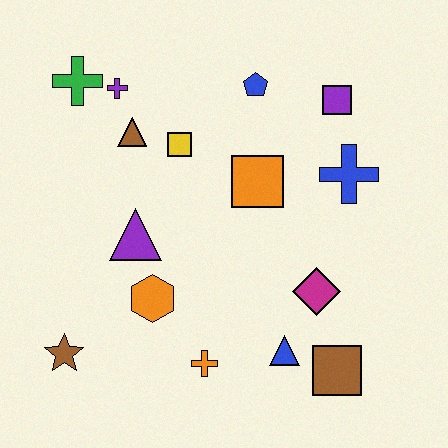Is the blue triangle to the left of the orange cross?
No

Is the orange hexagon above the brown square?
Yes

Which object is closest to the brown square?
The blue triangle is closest to the brown square.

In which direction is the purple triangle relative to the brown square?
The purple triangle is to the left of the brown square.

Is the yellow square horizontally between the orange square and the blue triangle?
No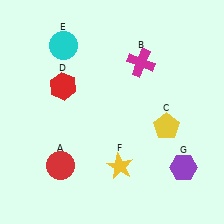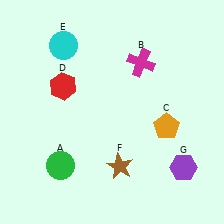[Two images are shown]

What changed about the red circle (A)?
In Image 1, A is red. In Image 2, it changed to green.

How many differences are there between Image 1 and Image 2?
There are 3 differences between the two images.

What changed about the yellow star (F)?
In Image 1, F is yellow. In Image 2, it changed to brown.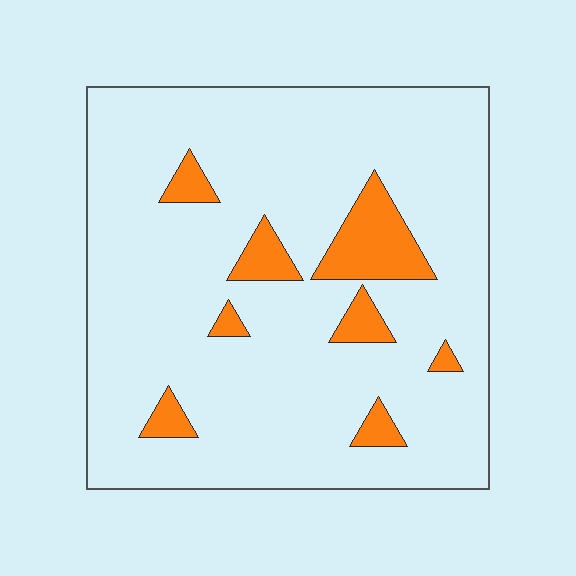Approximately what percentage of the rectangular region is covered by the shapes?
Approximately 10%.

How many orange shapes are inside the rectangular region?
8.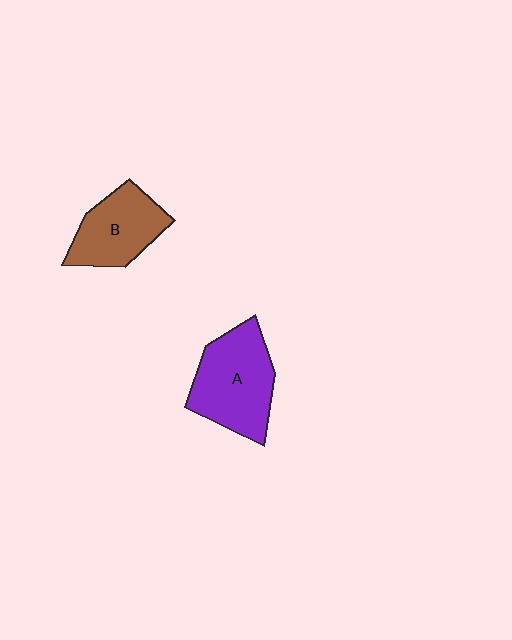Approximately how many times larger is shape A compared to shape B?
Approximately 1.3 times.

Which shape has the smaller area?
Shape B (brown).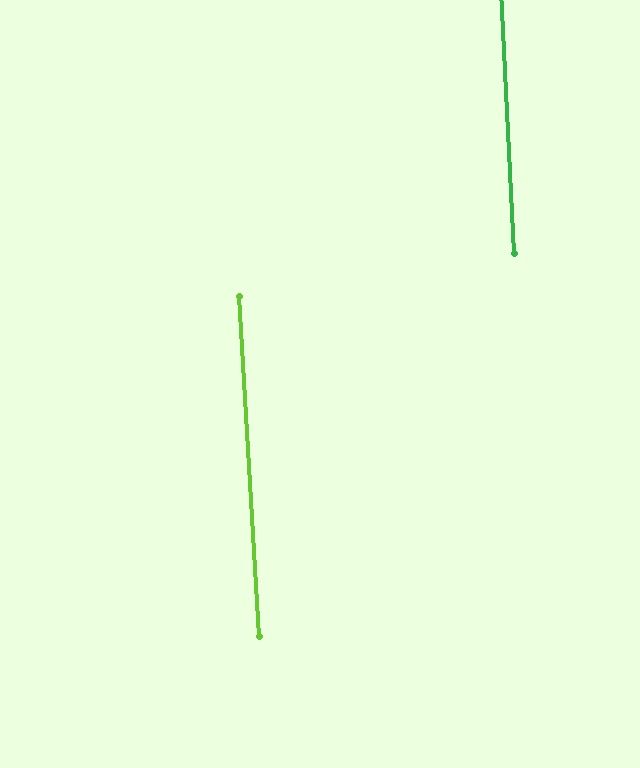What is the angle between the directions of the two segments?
Approximately 1 degree.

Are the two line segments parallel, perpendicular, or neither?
Parallel — their directions differ by only 0.6°.